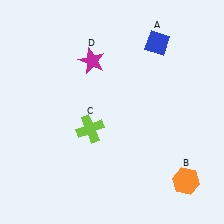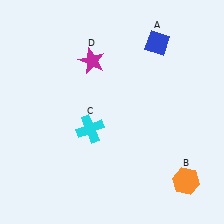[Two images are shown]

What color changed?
The cross (C) changed from lime in Image 1 to cyan in Image 2.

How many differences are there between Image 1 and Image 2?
There is 1 difference between the two images.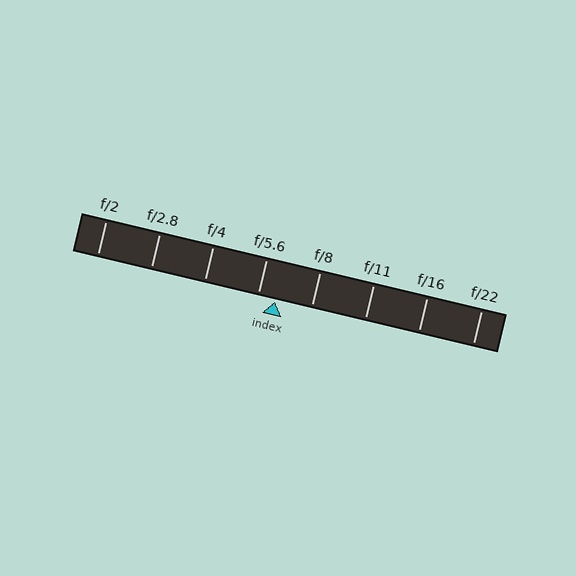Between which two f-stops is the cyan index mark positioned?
The index mark is between f/5.6 and f/8.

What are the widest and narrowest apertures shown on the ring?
The widest aperture shown is f/2 and the narrowest is f/22.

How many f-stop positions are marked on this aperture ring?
There are 8 f-stop positions marked.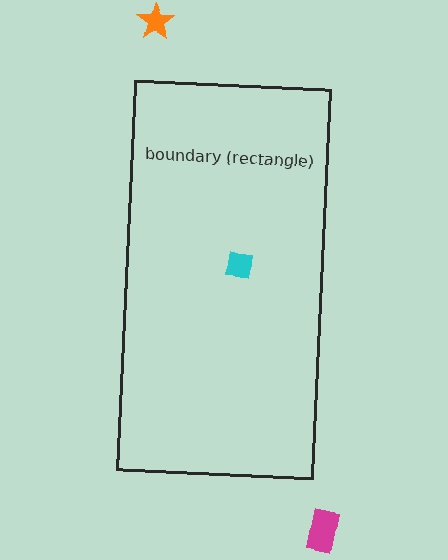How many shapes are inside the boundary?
1 inside, 2 outside.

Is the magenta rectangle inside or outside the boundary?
Outside.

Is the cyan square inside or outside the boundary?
Inside.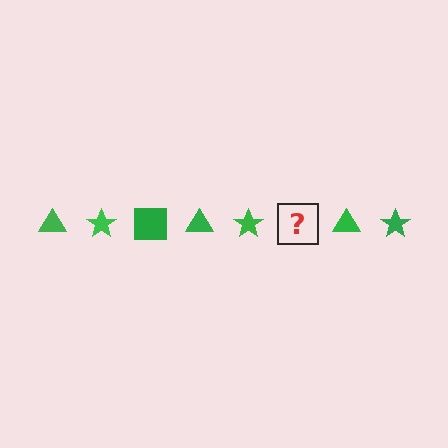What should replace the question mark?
The question mark should be replaced with a green square.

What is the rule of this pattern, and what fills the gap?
The rule is that the pattern cycles through triangle, star, square shapes in green. The gap should be filled with a green square.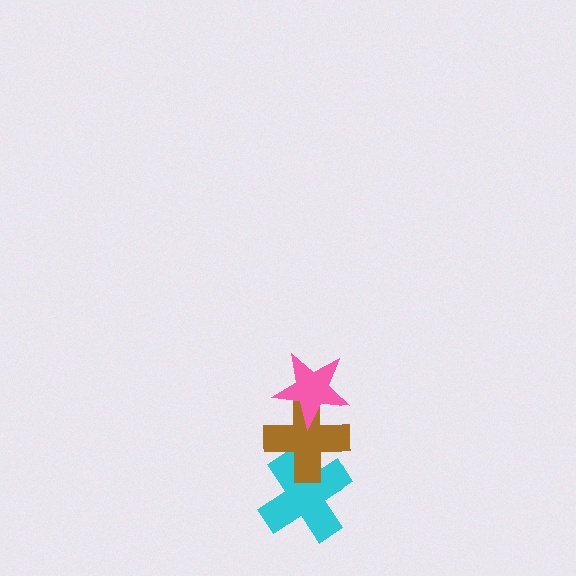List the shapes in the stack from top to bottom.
From top to bottom: the pink star, the brown cross, the cyan cross.